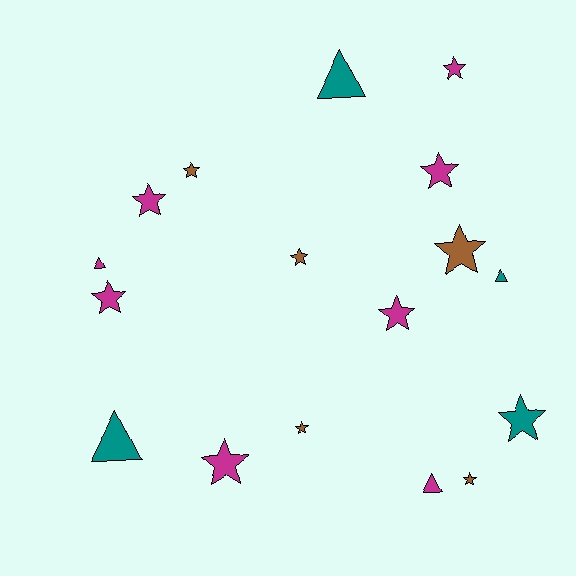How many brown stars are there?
There are 5 brown stars.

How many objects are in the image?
There are 17 objects.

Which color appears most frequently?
Magenta, with 8 objects.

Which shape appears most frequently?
Star, with 12 objects.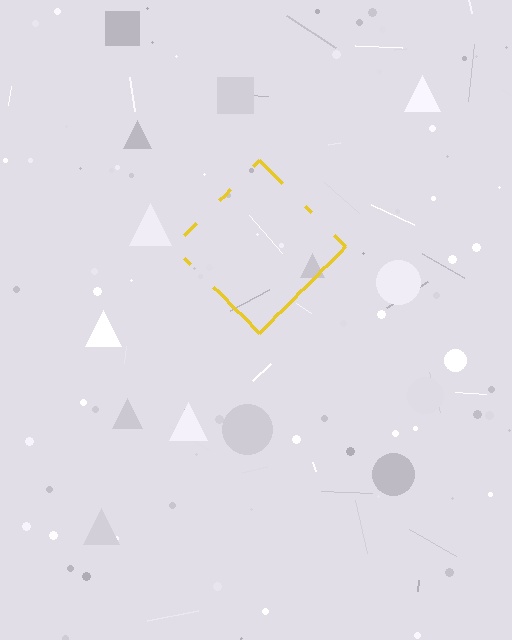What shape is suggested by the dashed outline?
The dashed outline suggests a diamond.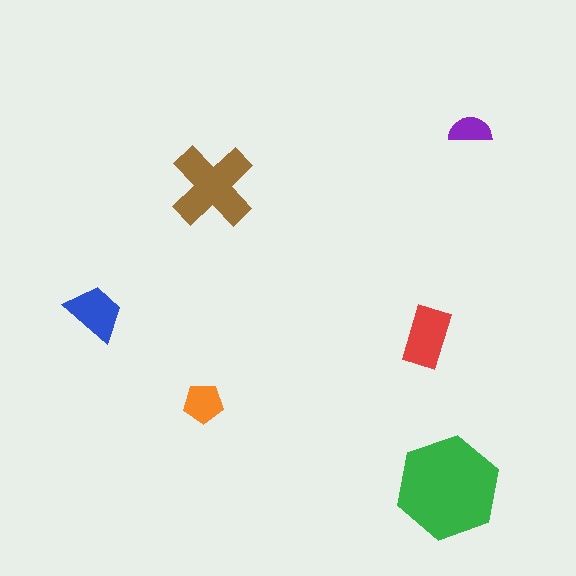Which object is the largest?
The green hexagon.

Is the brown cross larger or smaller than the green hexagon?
Smaller.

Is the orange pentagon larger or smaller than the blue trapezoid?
Smaller.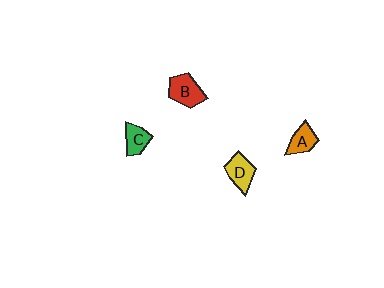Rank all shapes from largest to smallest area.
From largest to smallest: B (red), D (yellow), A (orange), C (green).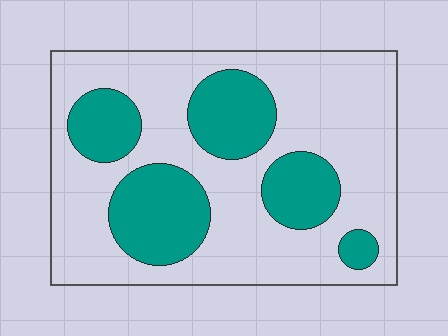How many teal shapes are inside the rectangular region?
5.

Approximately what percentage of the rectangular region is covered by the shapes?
Approximately 30%.